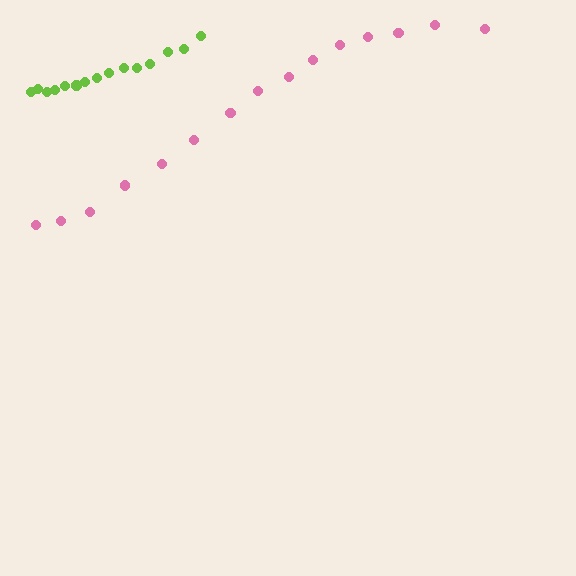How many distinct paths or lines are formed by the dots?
There are 2 distinct paths.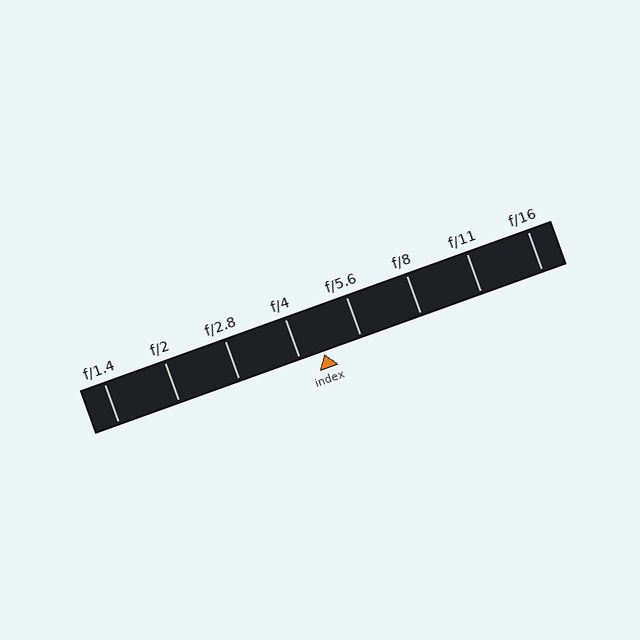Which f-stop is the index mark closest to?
The index mark is closest to f/4.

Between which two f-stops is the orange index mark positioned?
The index mark is between f/4 and f/5.6.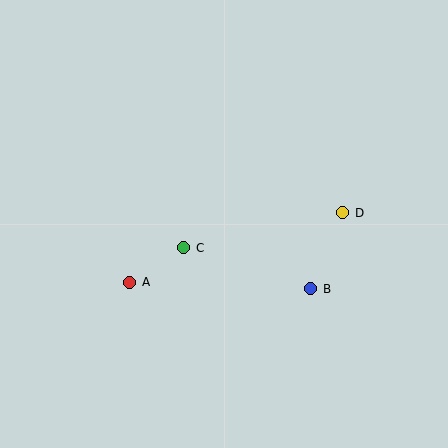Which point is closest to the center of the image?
Point C at (184, 248) is closest to the center.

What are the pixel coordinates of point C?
Point C is at (184, 248).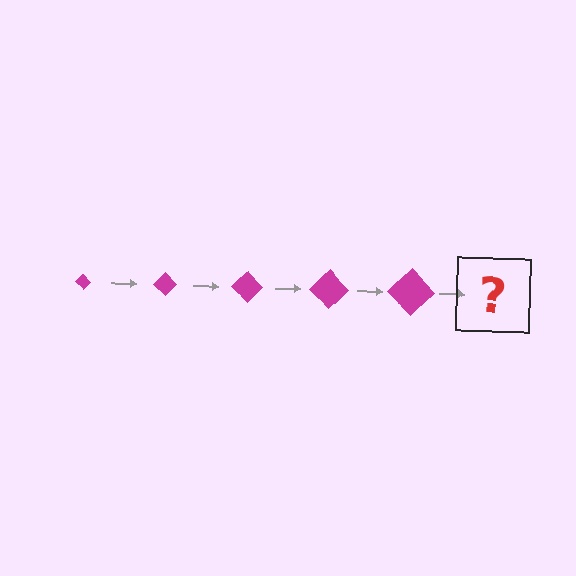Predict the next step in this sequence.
The next step is a magenta diamond, larger than the previous one.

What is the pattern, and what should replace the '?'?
The pattern is that the diamond gets progressively larger each step. The '?' should be a magenta diamond, larger than the previous one.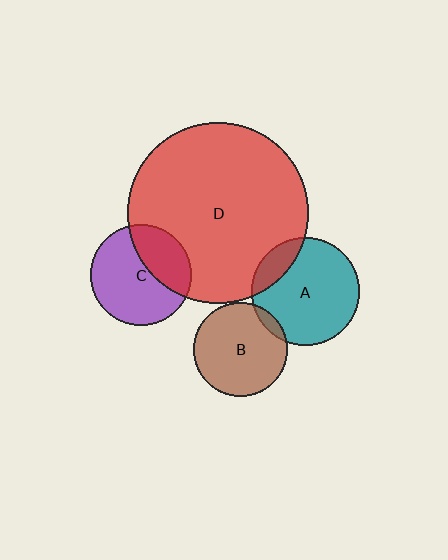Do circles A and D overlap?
Yes.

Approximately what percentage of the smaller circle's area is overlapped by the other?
Approximately 15%.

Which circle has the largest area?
Circle D (red).